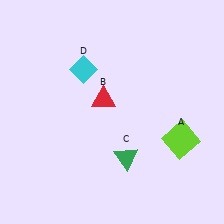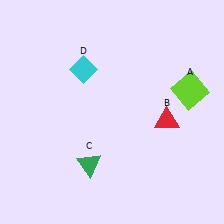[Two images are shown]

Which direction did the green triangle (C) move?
The green triangle (C) moved left.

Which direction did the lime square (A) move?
The lime square (A) moved up.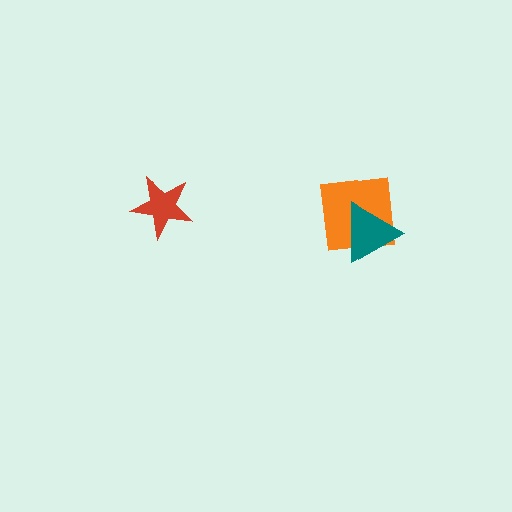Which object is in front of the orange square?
The teal triangle is in front of the orange square.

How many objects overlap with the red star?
0 objects overlap with the red star.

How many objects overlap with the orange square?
1 object overlaps with the orange square.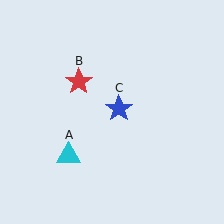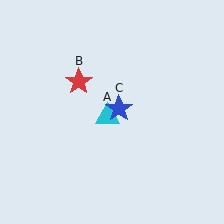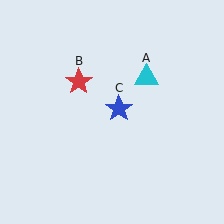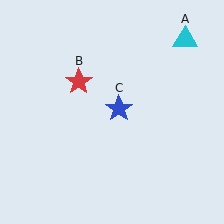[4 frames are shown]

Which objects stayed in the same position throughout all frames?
Red star (object B) and blue star (object C) remained stationary.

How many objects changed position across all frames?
1 object changed position: cyan triangle (object A).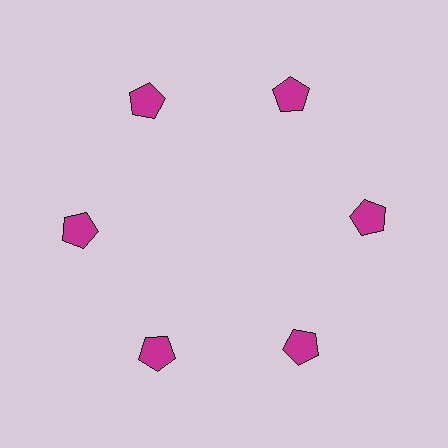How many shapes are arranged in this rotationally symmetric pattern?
There are 6 shapes, arranged in 6 groups of 1.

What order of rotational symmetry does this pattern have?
This pattern has 6-fold rotational symmetry.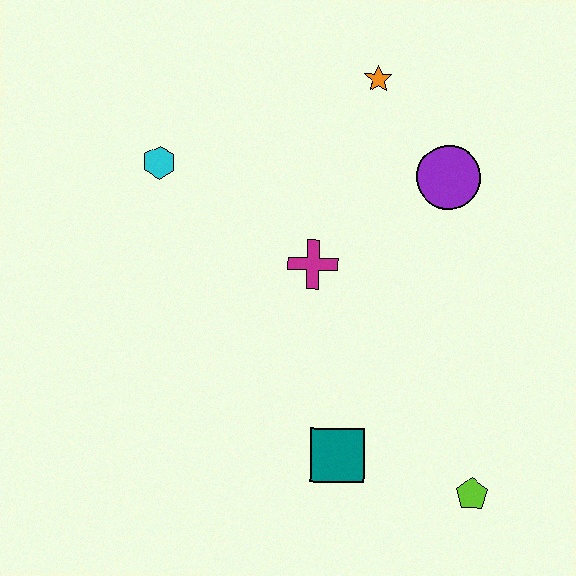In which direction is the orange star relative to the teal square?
The orange star is above the teal square.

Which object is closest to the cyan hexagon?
The magenta cross is closest to the cyan hexagon.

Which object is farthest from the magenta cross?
The lime pentagon is farthest from the magenta cross.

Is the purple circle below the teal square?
No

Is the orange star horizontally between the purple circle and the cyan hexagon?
Yes